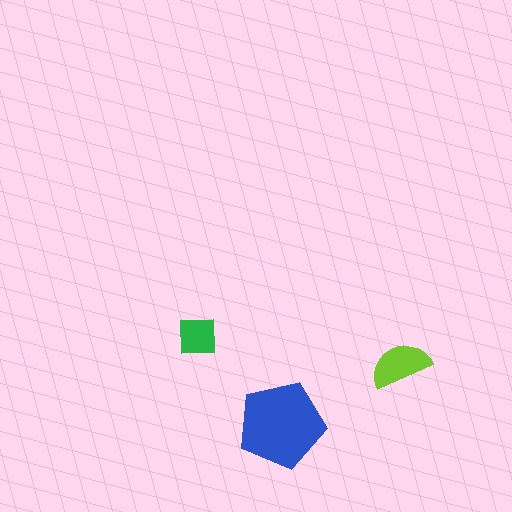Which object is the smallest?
The green square.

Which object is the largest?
The blue pentagon.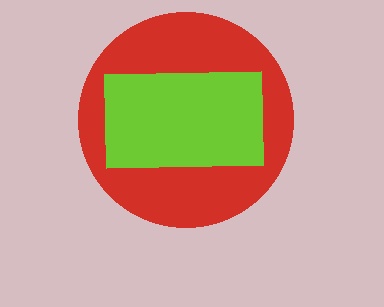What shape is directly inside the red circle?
The lime rectangle.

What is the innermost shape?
The lime rectangle.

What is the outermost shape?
The red circle.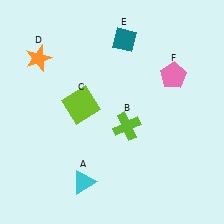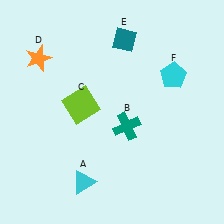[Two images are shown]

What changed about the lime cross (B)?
In Image 1, B is lime. In Image 2, it changed to teal.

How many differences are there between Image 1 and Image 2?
There are 2 differences between the two images.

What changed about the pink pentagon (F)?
In Image 1, F is pink. In Image 2, it changed to cyan.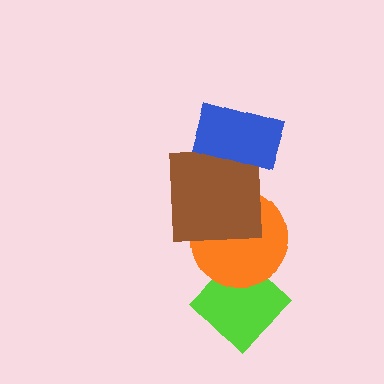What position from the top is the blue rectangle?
The blue rectangle is 1st from the top.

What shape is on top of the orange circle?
The brown square is on top of the orange circle.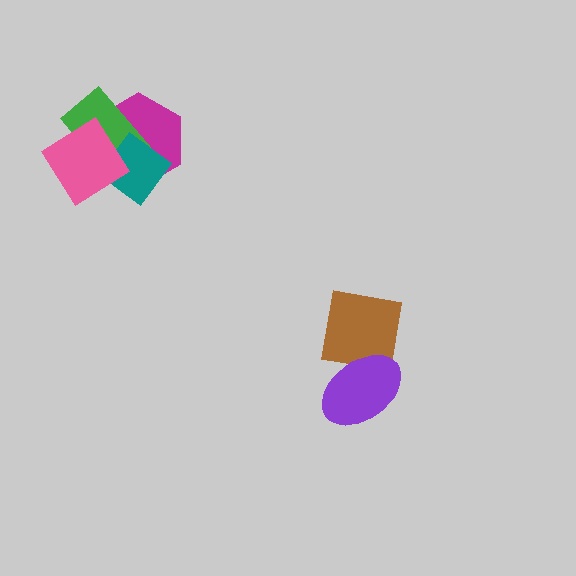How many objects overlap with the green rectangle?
3 objects overlap with the green rectangle.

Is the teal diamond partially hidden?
Yes, it is partially covered by another shape.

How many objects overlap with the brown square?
1 object overlaps with the brown square.